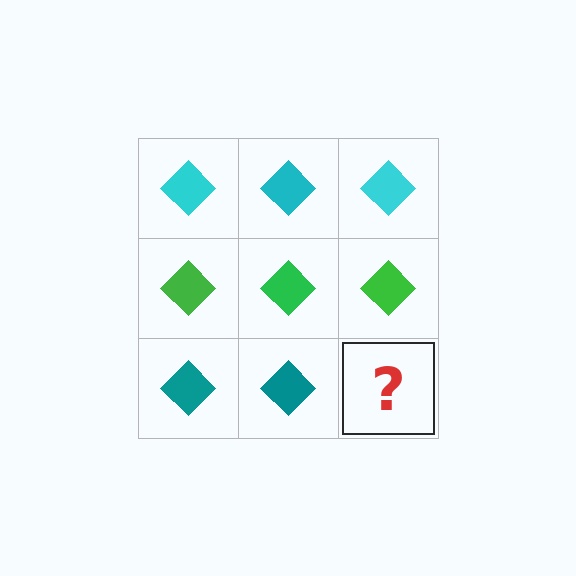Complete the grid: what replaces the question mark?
The question mark should be replaced with a teal diamond.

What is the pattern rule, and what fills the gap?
The rule is that each row has a consistent color. The gap should be filled with a teal diamond.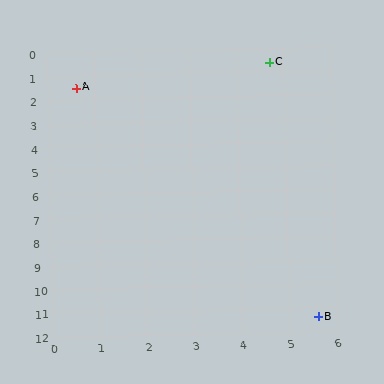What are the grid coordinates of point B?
Point B is at approximately (5.6, 11.4).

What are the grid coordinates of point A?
Point A is at approximately (0.6, 1.5).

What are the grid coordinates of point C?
Point C is at approximately (4.7, 0.6).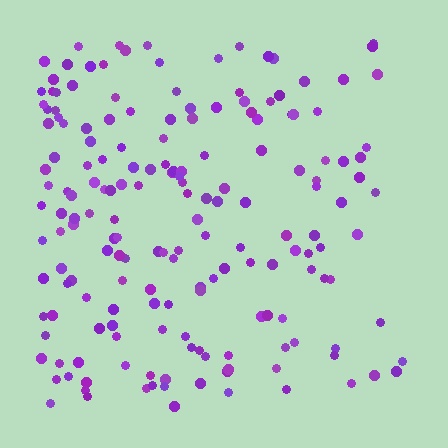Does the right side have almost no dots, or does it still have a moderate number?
Still a moderate number, just noticeably fewer than the left.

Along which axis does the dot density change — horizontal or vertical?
Horizontal.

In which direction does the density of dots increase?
From right to left, with the left side densest.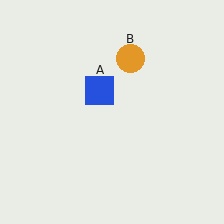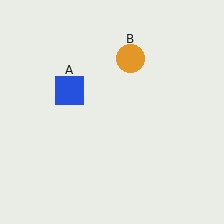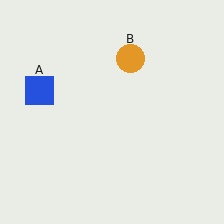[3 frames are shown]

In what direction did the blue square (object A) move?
The blue square (object A) moved left.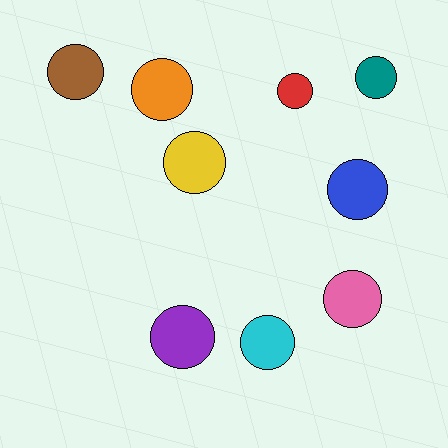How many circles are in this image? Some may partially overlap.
There are 9 circles.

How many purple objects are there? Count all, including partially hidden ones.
There is 1 purple object.